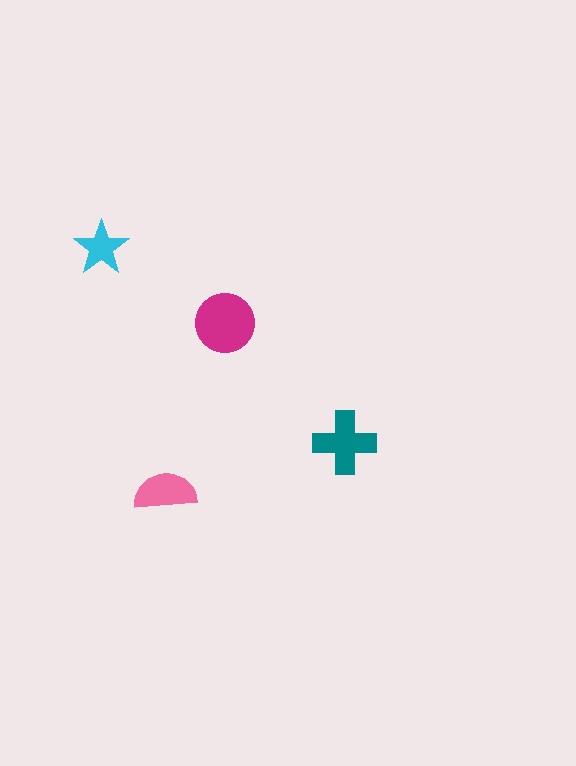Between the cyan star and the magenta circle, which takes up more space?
The magenta circle.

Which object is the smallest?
The cyan star.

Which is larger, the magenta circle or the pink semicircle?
The magenta circle.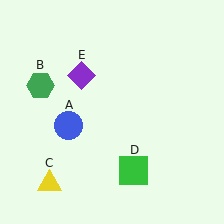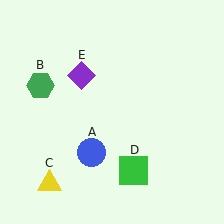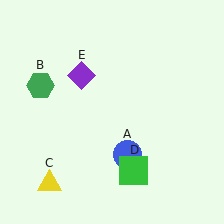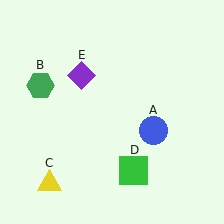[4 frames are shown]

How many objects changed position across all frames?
1 object changed position: blue circle (object A).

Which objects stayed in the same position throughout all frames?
Green hexagon (object B) and yellow triangle (object C) and green square (object D) and purple diamond (object E) remained stationary.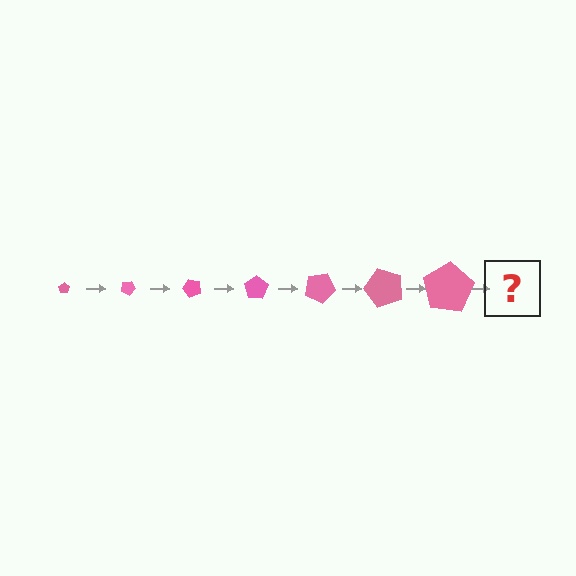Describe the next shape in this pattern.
It should be a pentagon, larger than the previous one and rotated 175 degrees from the start.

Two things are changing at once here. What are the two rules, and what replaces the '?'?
The two rules are that the pentagon grows larger each step and it rotates 25 degrees each step. The '?' should be a pentagon, larger than the previous one and rotated 175 degrees from the start.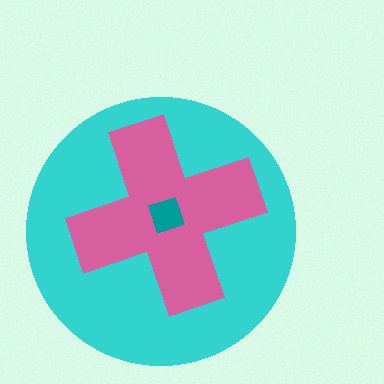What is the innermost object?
The teal diamond.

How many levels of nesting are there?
3.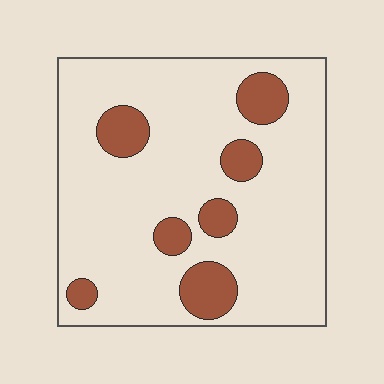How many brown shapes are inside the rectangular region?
7.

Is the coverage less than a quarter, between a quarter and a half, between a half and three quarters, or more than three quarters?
Less than a quarter.